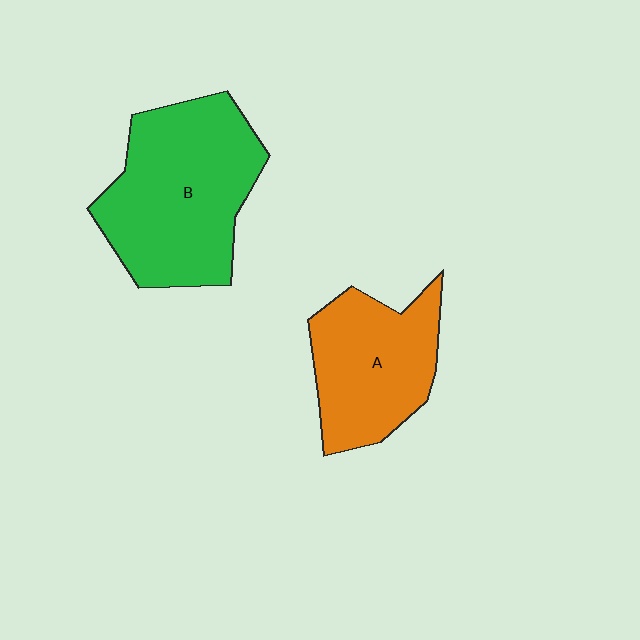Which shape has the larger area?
Shape B (green).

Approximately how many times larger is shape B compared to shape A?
Approximately 1.4 times.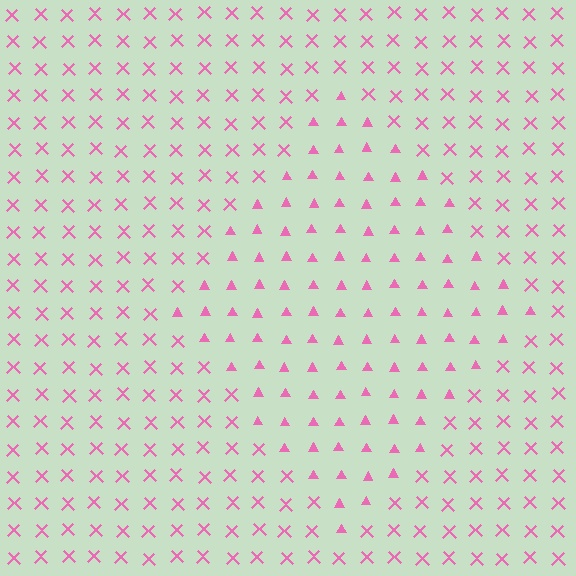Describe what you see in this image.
The image is filled with small pink elements arranged in a uniform grid. A diamond-shaped region contains triangles, while the surrounding area contains X marks. The boundary is defined purely by the change in element shape.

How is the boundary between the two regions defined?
The boundary is defined by a change in element shape: triangles inside vs. X marks outside. All elements share the same color and spacing.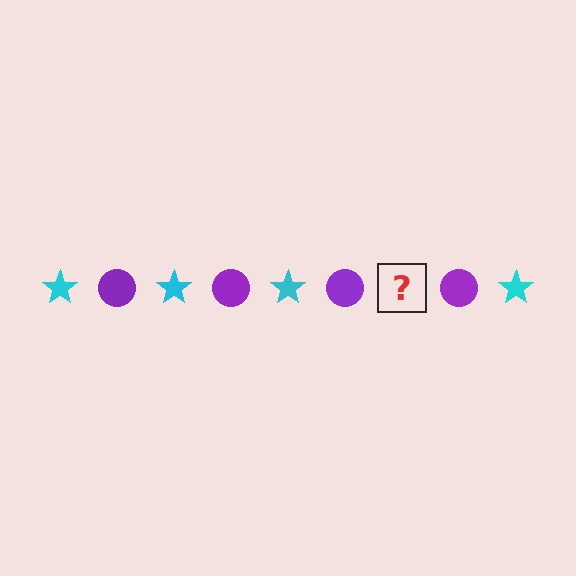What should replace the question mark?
The question mark should be replaced with a cyan star.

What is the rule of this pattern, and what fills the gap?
The rule is that the pattern alternates between cyan star and purple circle. The gap should be filled with a cyan star.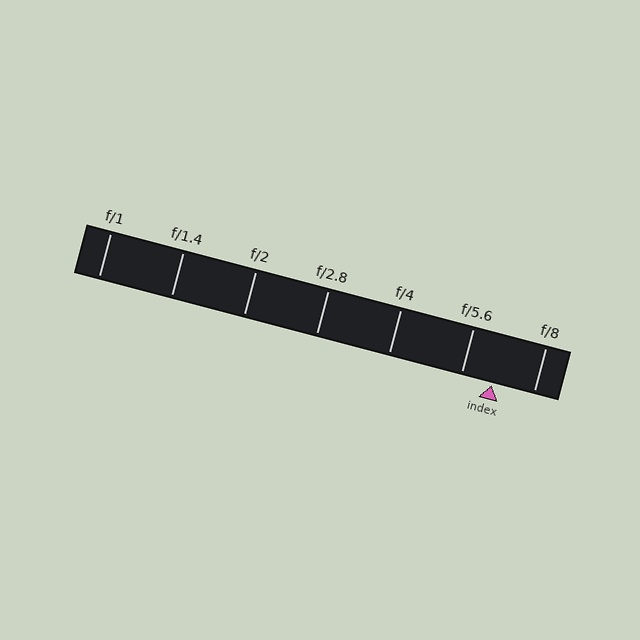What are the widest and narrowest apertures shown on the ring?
The widest aperture shown is f/1 and the narrowest is f/8.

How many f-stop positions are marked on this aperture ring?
There are 7 f-stop positions marked.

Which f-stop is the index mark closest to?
The index mark is closest to f/5.6.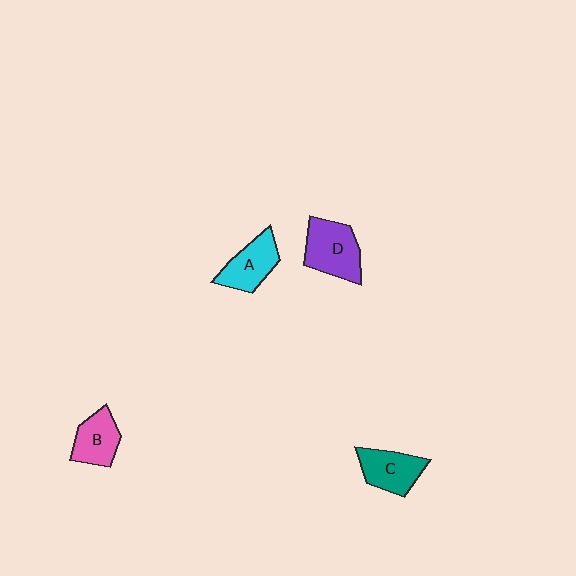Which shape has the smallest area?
Shape B (pink).